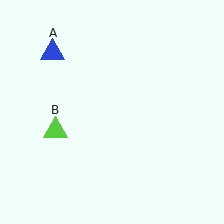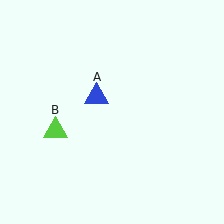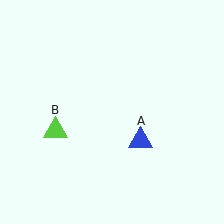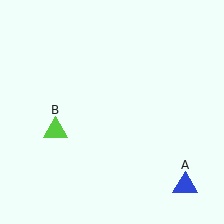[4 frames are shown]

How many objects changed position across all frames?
1 object changed position: blue triangle (object A).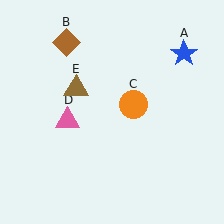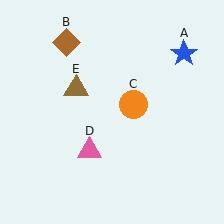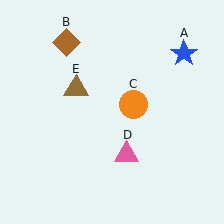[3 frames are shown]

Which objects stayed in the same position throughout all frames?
Blue star (object A) and brown diamond (object B) and orange circle (object C) and brown triangle (object E) remained stationary.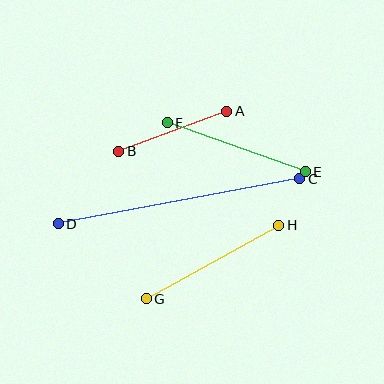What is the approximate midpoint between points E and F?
The midpoint is at approximately (236, 147) pixels.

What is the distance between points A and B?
The distance is approximately 115 pixels.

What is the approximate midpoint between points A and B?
The midpoint is at approximately (173, 131) pixels.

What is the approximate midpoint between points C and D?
The midpoint is at approximately (179, 201) pixels.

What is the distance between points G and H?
The distance is approximately 152 pixels.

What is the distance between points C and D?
The distance is approximately 246 pixels.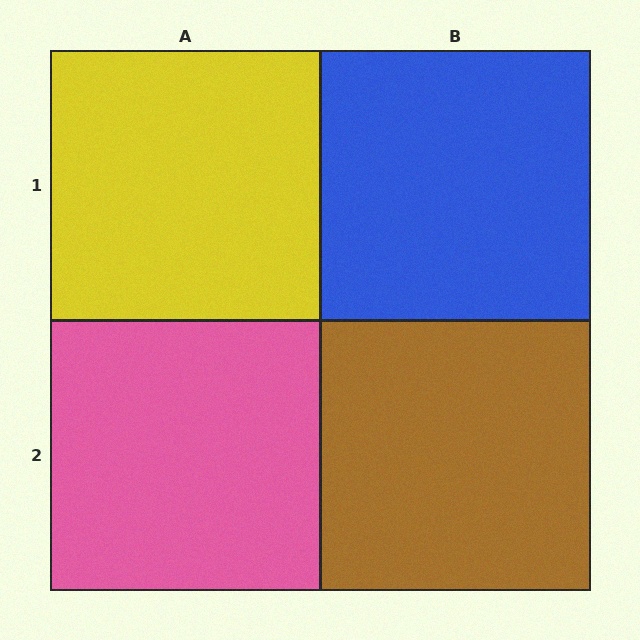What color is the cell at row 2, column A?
Pink.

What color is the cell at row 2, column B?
Brown.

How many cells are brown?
1 cell is brown.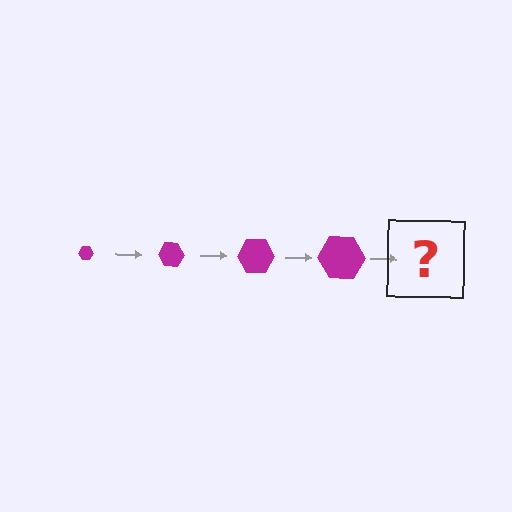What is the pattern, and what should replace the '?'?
The pattern is that the hexagon gets progressively larger each step. The '?' should be a magenta hexagon, larger than the previous one.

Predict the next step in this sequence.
The next step is a magenta hexagon, larger than the previous one.